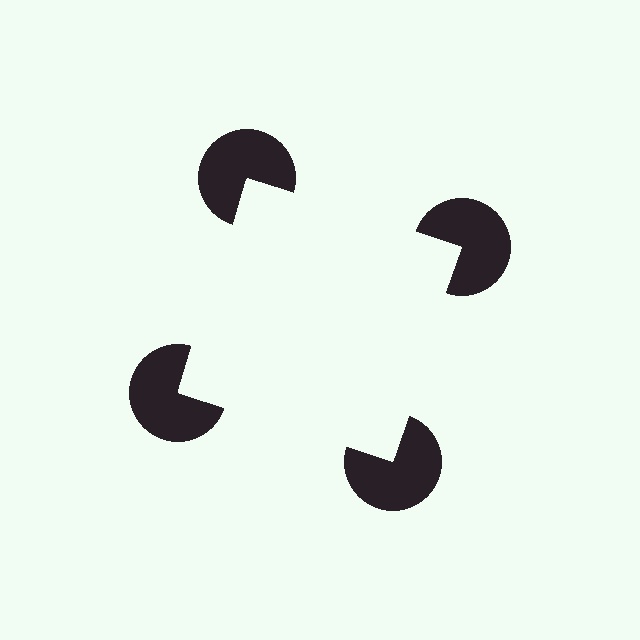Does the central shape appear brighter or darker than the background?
It typically appears slightly brighter than the background, even though no actual brightness change is drawn.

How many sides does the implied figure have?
4 sides.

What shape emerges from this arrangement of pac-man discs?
An illusory square — its edges are inferred from the aligned wedge cuts in the pac-man discs, not physically drawn.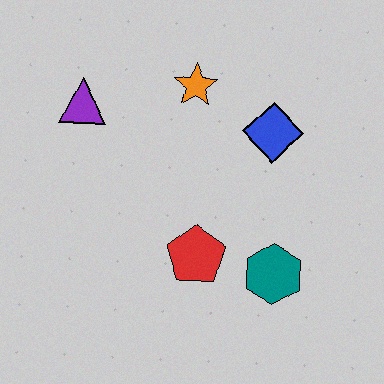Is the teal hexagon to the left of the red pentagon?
No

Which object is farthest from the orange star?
The teal hexagon is farthest from the orange star.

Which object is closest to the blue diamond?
The orange star is closest to the blue diamond.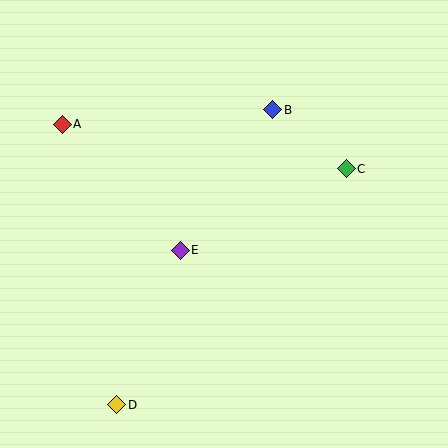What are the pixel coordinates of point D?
Point D is at (117, 405).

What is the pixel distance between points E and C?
The distance between E and C is 185 pixels.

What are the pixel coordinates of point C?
Point C is at (346, 169).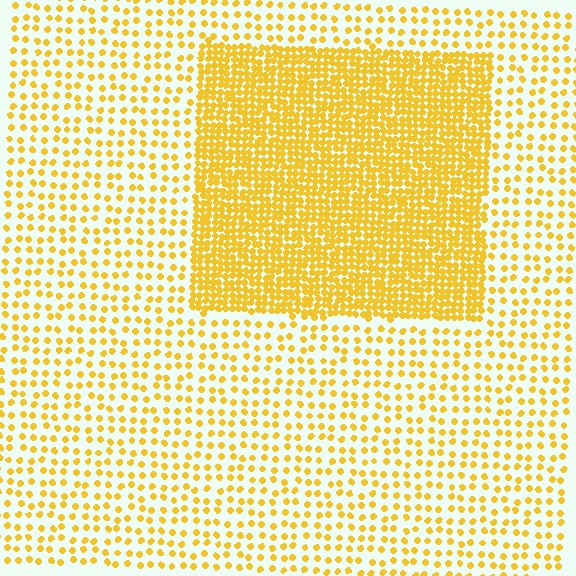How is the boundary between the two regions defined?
The boundary is defined by a change in element density (approximately 2.8x ratio). All elements are the same color, size, and shape.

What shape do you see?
I see a rectangle.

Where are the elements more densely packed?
The elements are more densely packed inside the rectangle boundary.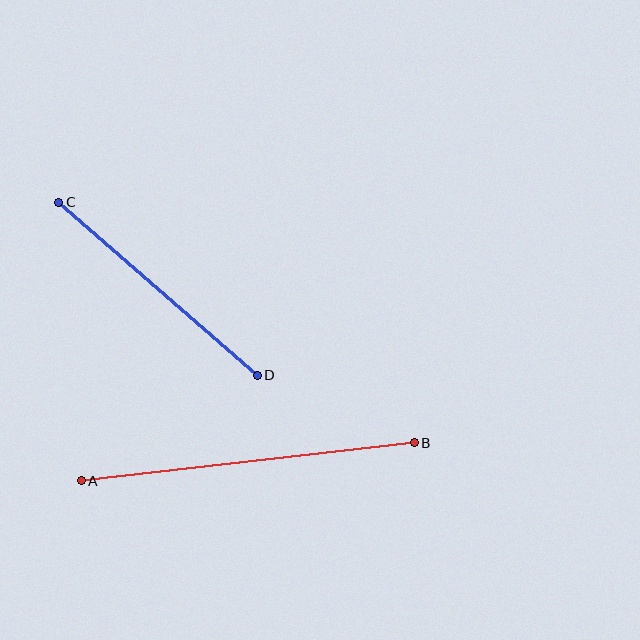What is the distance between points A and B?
The distance is approximately 335 pixels.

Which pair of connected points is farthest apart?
Points A and B are farthest apart.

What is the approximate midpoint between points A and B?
The midpoint is at approximately (248, 462) pixels.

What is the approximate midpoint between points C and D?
The midpoint is at approximately (158, 289) pixels.